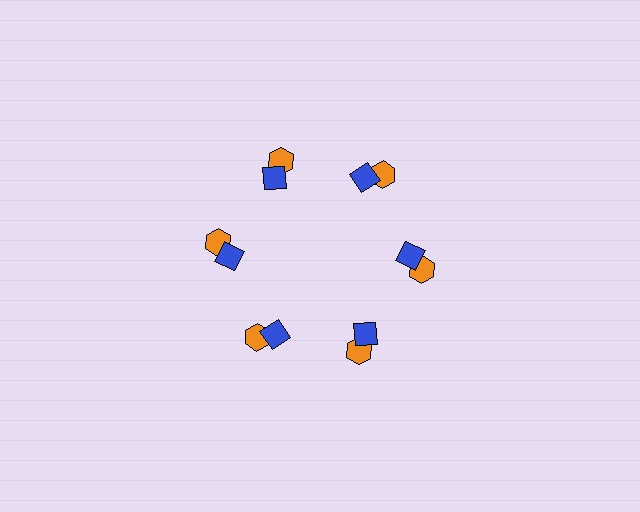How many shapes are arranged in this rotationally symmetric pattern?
There are 12 shapes, arranged in 6 groups of 2.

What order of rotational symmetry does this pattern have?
This pattern has 6-fold rotational symmetry.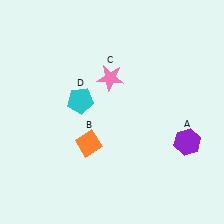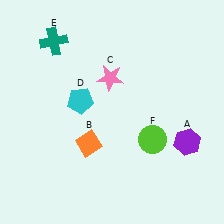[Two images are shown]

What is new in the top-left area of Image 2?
A teal cross (E) was added in the top-left area of Image 2.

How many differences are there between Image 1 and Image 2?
There are 2 differences between the two images.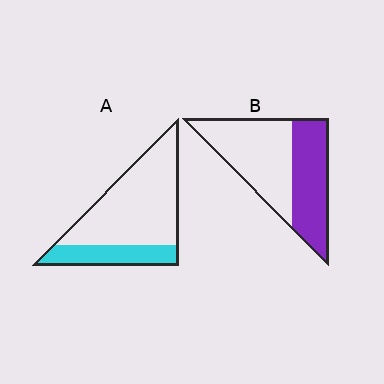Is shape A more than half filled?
No.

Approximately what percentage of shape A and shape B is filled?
A is approximately 25% and B is approximately 45%.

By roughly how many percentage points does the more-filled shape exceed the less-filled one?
By roughly 20 percentage points (B over A).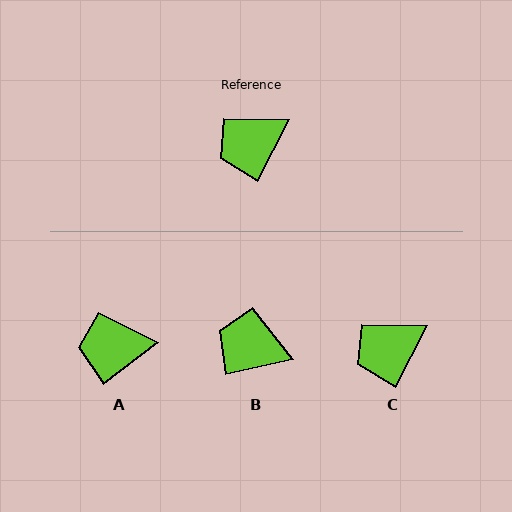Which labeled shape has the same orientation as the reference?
C.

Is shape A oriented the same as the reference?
No, it is off by about 25 degrees.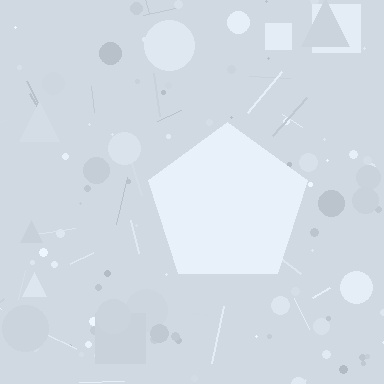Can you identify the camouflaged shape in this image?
The camouflaged shape is a pentagon.